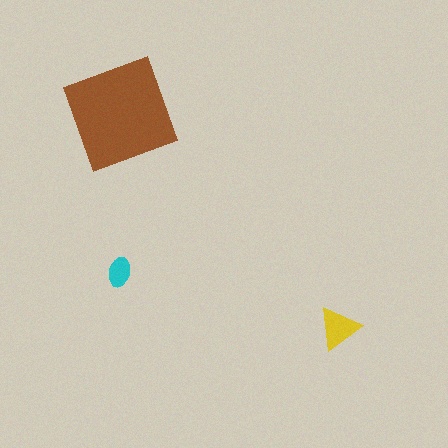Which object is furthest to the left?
The cyan ellipse is leftmost.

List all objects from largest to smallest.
The brown diamond, the yellow triangle, the cyan ellipse.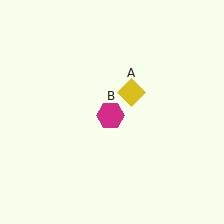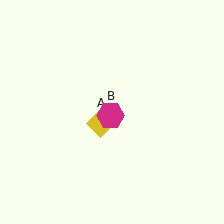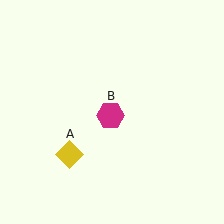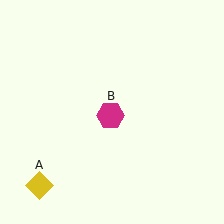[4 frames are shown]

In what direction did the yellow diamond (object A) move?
The yellow diamond (object A) moved down and to the left.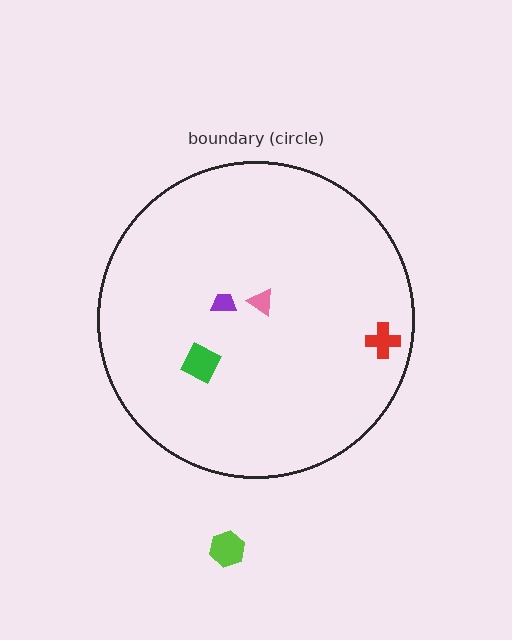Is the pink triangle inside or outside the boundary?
Inside.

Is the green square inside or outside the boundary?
Inside.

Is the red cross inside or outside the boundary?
Inside.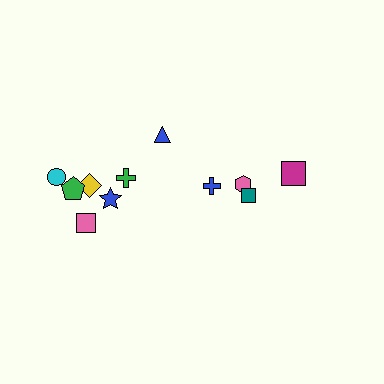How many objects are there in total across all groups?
There are 11 objects.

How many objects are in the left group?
There are 7 objects.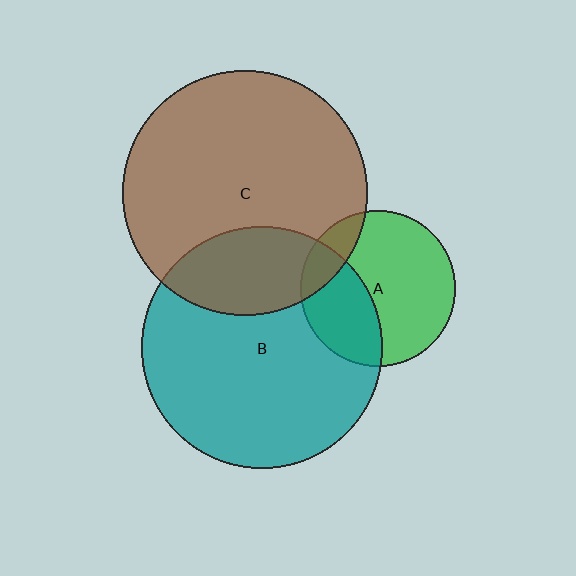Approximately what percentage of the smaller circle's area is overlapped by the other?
Approximately 25%.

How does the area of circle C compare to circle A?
Approximately 2.5 times.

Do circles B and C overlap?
Yes.